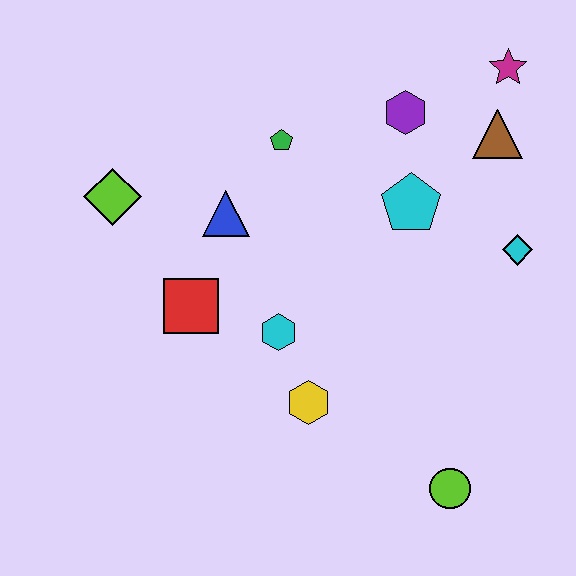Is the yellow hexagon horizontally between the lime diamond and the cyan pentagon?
Yes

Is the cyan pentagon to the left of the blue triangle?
No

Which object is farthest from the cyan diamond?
The lime diamond is farthest from the cyan diamond.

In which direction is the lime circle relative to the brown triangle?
The lime circle is below the brown triangle.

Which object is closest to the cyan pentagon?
The purple hexagon is closest to the cyan pentagon.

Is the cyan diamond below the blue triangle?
Yes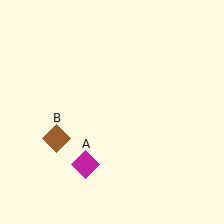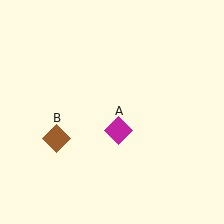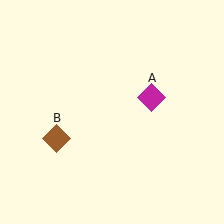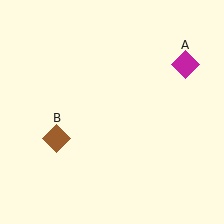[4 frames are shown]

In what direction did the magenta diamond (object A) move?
The magenta diamond (object A) moved up and to the right.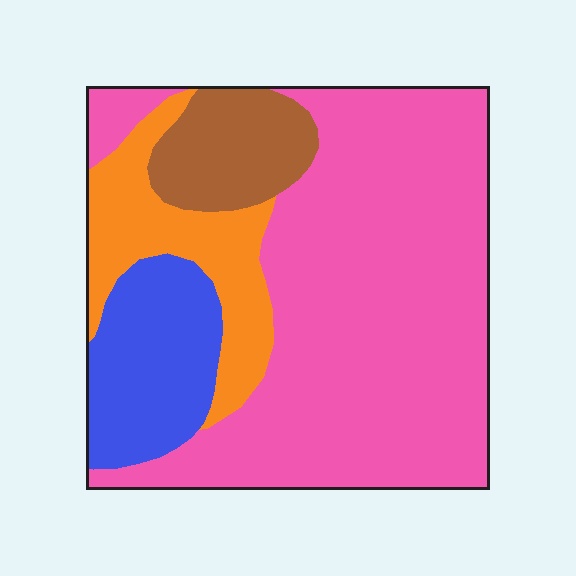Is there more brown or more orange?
Orange.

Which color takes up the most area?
Pink, at roughly 60%.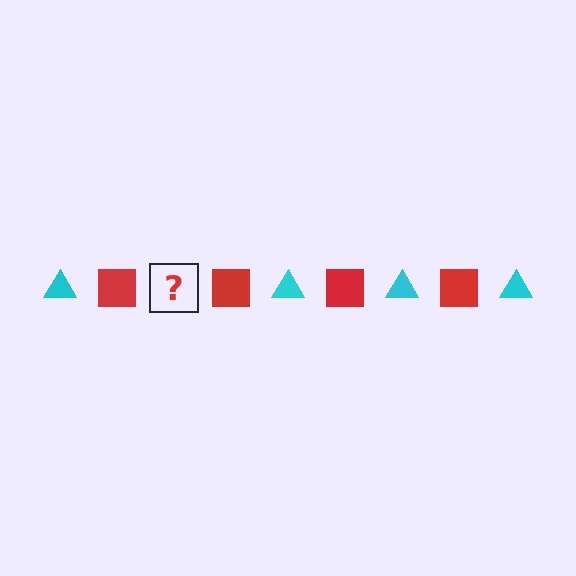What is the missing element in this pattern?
The missing element is a cyan triangle.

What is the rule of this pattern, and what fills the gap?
The rule is that the pattern alternates between cyan triangle and red square. The gap should be filled with a cyan triangle.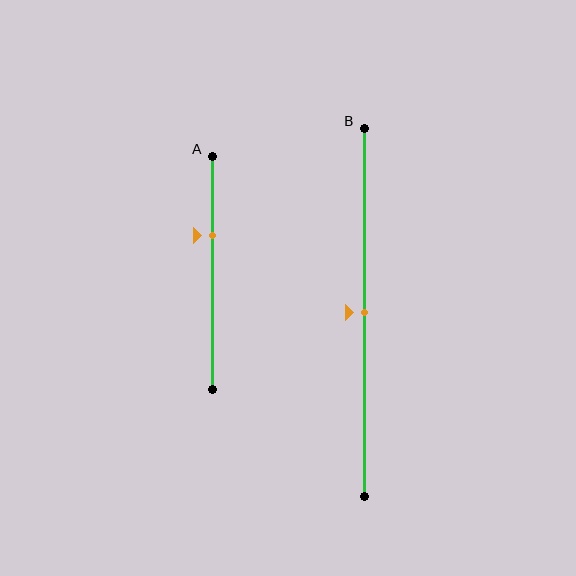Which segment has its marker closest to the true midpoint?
Segment B has its marker closest to the true midpoint.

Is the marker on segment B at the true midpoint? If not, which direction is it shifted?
Yes, the marker on segment B is at the true midpoint.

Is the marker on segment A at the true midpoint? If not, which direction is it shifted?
No, the marker on segment A is shifted upward by about 16% of the segment length.